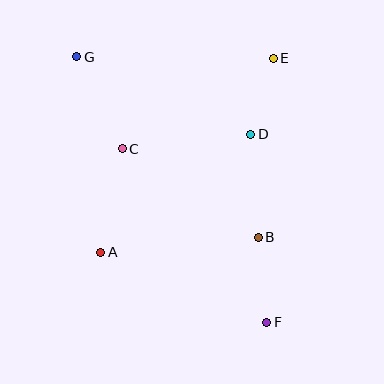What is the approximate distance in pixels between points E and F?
The distance between E and F is approximately 264 pixels.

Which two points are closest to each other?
Points D and E are closest to each other.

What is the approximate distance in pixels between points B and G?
The distance between B and G is approximately 256 pixels.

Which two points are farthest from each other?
Points F and G are farthest from each other.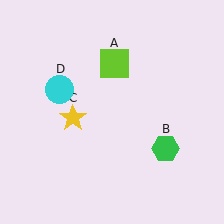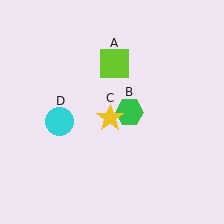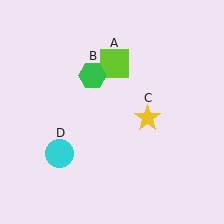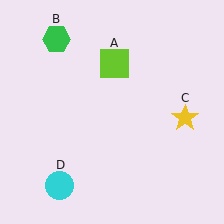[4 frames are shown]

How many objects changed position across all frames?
3 objects changed position: green hexagon (object B), yellow star (object C), cyan circle (object D).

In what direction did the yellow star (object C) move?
The yellow star (object C) moved right.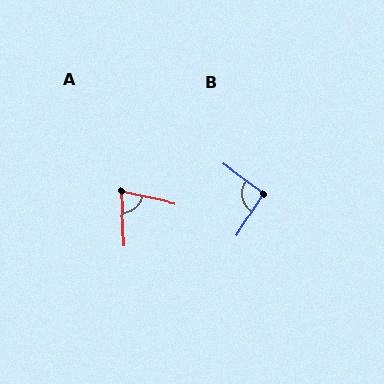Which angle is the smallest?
A, at approximately 75 degrees.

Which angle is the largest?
B, at approximately 93 degrees.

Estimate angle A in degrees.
Approximately 75 degrees.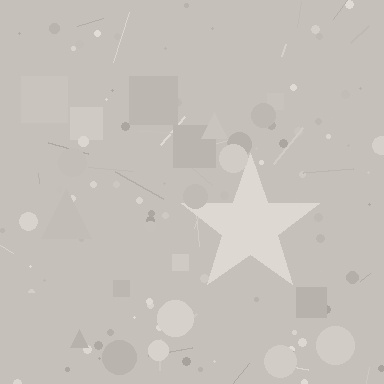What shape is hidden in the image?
A star is hidden in the image.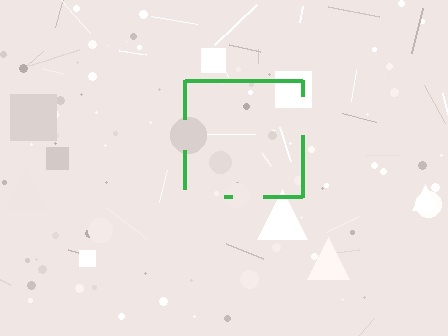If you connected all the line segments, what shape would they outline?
They would outline a square.